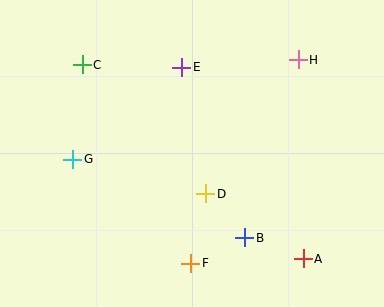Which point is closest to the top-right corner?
Point H is closest to the top-right corner.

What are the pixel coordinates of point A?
Point A is at (303, 259).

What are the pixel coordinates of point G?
Point G is at (73, 159).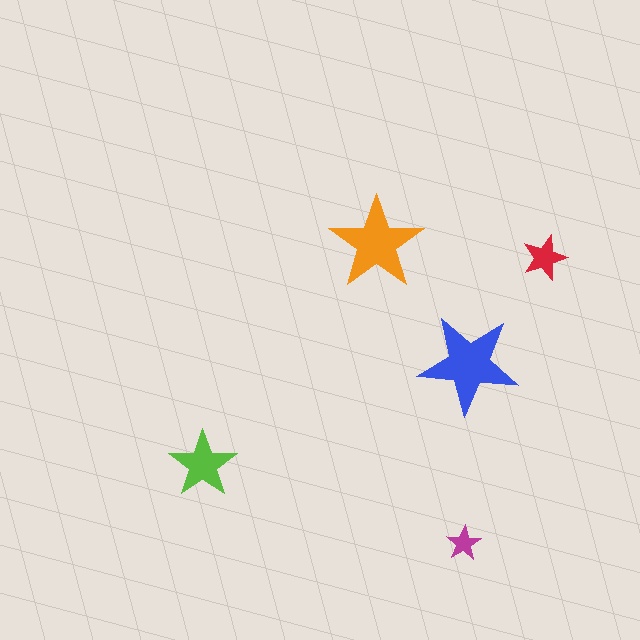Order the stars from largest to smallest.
the blue one, the orange one, the lime one, the red one, the magenta one.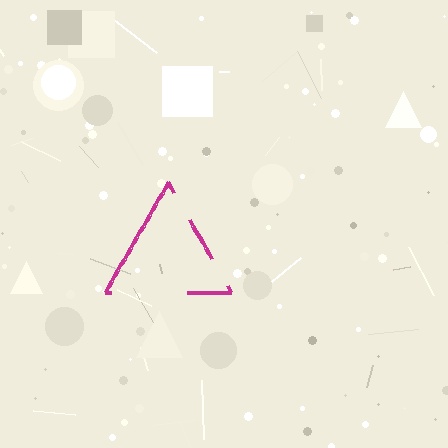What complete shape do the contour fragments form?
The contour fragments form a triangle.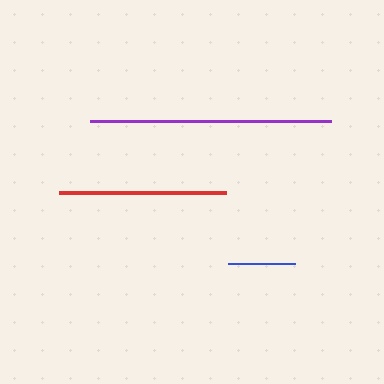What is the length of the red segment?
The red segment is approximately 168 pixels long.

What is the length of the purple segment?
The purple segment is approximately 241 pixels long.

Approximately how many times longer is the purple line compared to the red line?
The purple line is approximately 1.4 times the length of the red line.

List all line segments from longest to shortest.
From longest to shortest: purple, red, blue.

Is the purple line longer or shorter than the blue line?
The purple line is longer than the blue line.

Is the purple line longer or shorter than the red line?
The purple line is longer than the red line.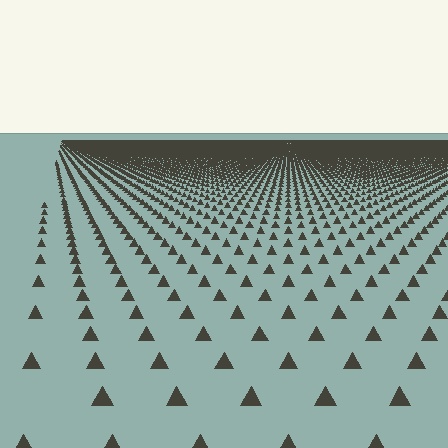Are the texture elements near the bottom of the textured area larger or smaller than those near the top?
Larger. Near the bottom, elements are closer to the viewer and appear at a bigger on-screen size.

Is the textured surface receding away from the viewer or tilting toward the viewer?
The surface is receding away from the viewer. Texture elements get smaller and denser toward the top.